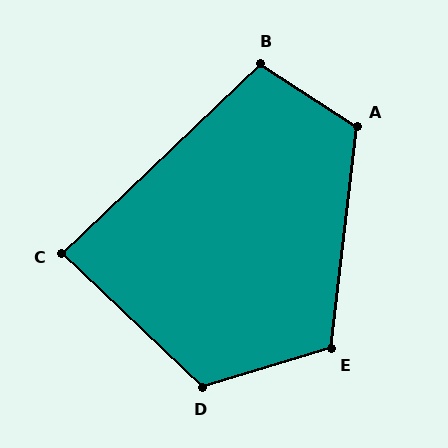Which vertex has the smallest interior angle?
C, at approximately 87 degrees.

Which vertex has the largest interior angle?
D, at approximately 120 degrees.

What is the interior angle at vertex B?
Approximately 103 degrees (obtuse).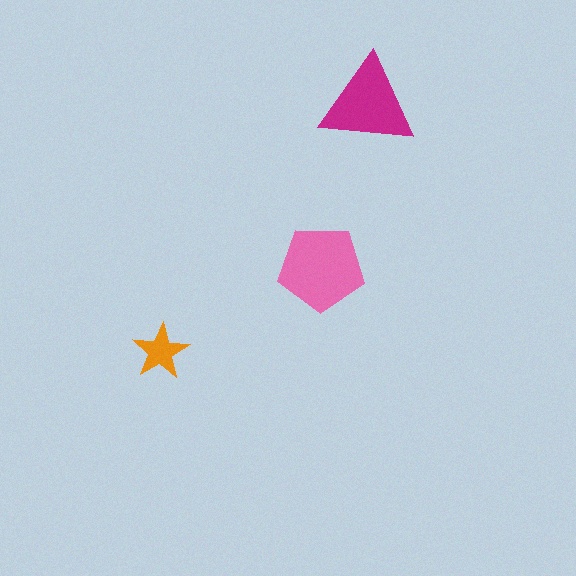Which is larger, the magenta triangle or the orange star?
The magenta triangle.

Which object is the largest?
The pink pentagon.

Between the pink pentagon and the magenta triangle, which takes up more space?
The pink pentagon.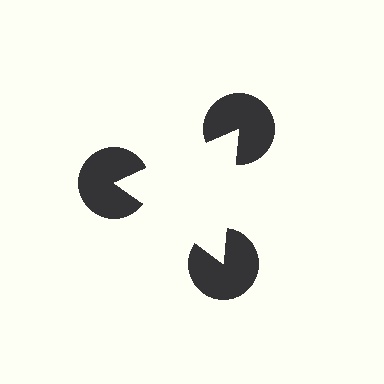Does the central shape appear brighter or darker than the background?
It typically appears slightly brighter than the background, even though no actual brightness change is drawn.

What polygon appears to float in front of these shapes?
An illusory triangle — its edges are inferred from the aligned wedge cuts in the pac-man discs, not physically drawn.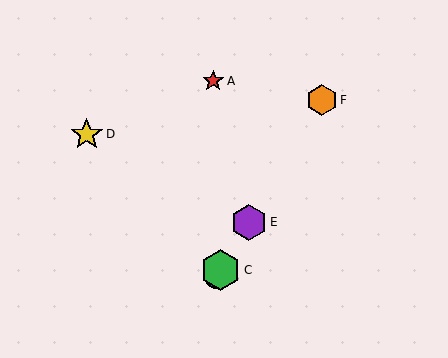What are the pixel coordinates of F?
Object F is at (322, 100).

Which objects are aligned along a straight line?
Objects B, C, E, F are aligned along a straight line.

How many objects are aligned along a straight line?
4 objects (B, C, E, F) are aligned along a straight line.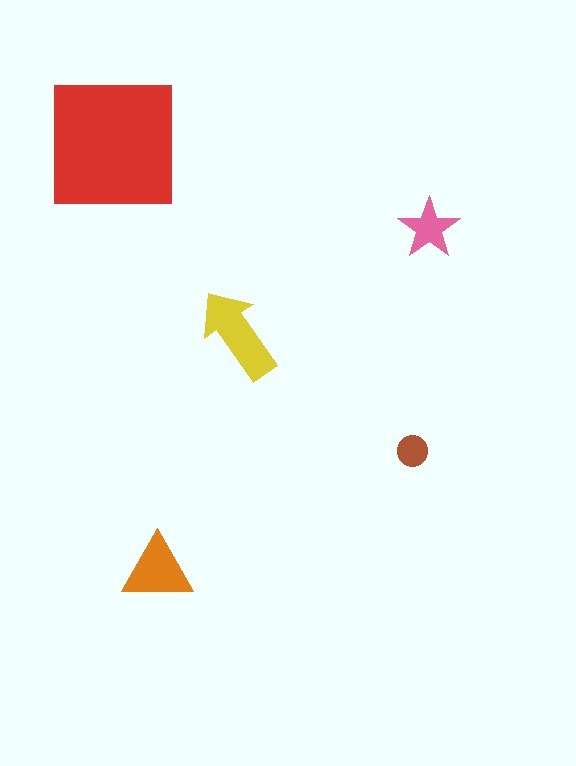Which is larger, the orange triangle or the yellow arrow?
The yellow arrow.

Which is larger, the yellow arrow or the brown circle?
The yellow arrow.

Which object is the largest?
The red square.